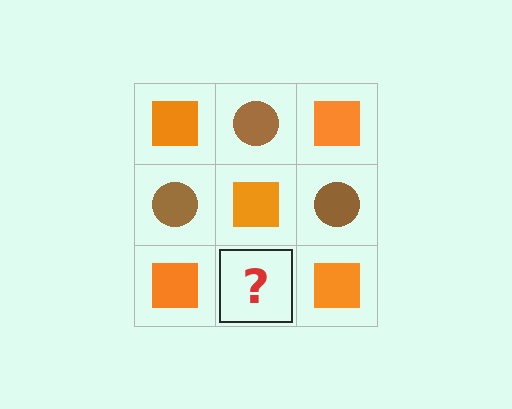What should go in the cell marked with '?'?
The missing cell should contain a brown circle.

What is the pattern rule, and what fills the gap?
The rule is that it alternates orange square and brown circle in a checkerboard pattern. The gap should be filled with a brown circle.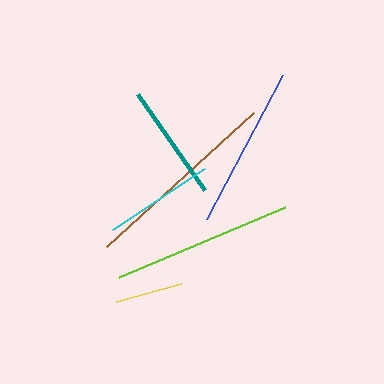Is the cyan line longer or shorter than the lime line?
The lime line is longer than the cyan line.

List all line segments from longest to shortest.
From longest to shortest: brown, lime, blue, teal, cyan, yellow.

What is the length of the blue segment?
The blue segment is approximately 163 pixels long.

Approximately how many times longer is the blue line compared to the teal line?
The blue line is approximately 1.4 times the length of the teal line.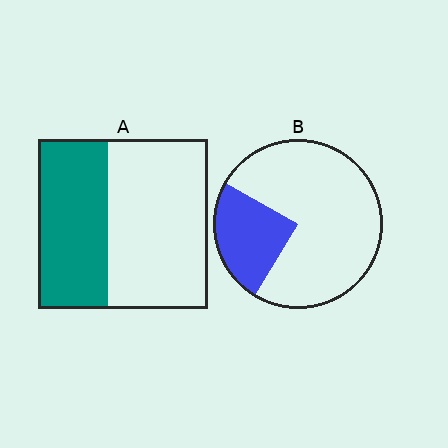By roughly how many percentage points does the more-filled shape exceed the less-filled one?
By roughly 15 percentage points (A over B).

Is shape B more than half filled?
No.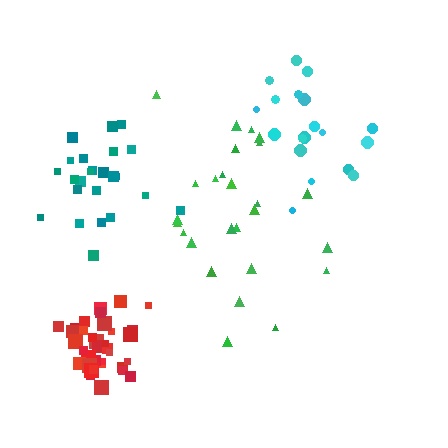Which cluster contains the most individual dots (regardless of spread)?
Red (35).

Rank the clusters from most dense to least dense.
red, teal, cyan, green.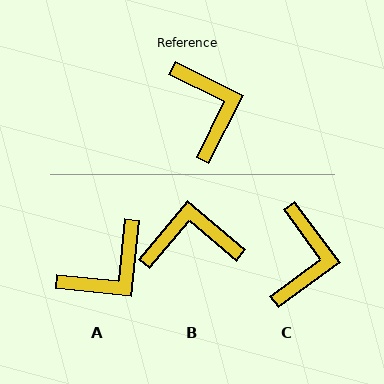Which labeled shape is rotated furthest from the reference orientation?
B, about 76 degrees away.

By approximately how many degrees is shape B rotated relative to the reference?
Approximately 76 degrees counter-clockwise.